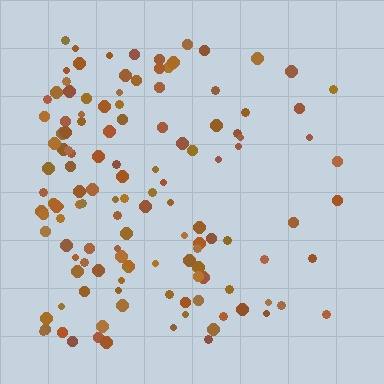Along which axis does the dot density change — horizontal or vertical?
Horizontal.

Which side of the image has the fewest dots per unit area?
The right.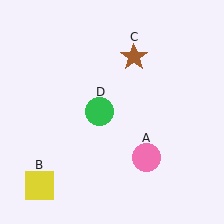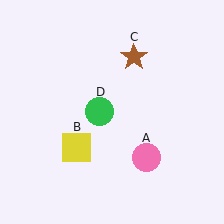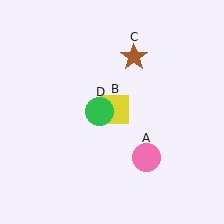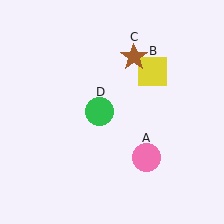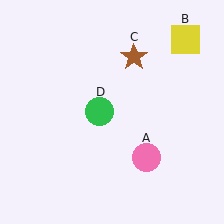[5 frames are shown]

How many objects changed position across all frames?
1 object changed position: yellow square (object B).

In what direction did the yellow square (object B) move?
The yellow square (object B) moved up and to the right.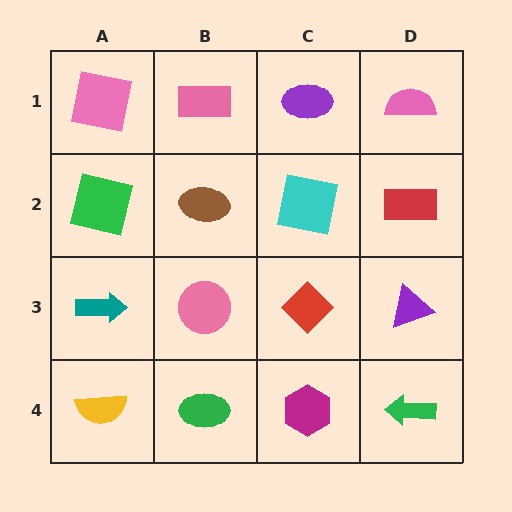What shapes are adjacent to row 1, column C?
A cyan square (row 2, column C), a pink rectangle (row 1, column B), a pink semicircle (row 1, column D).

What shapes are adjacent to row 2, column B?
A pink rectangle (row 1, column B), a pink circle (row 3, column B), a green square (row 2, column A), a cyan square (row 2, column C).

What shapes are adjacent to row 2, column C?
A purple ellipse (row 1, column C), a red diamond (row 3, column C), a brown ellipse (row 2, column B), a red rectangle (row 2, column D).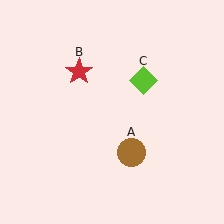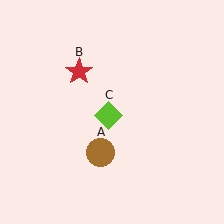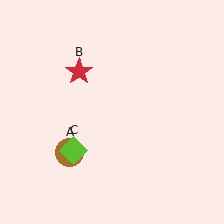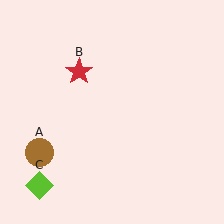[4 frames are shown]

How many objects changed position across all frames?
2 objects changed position: brown circle (object A), lime diamond (object C).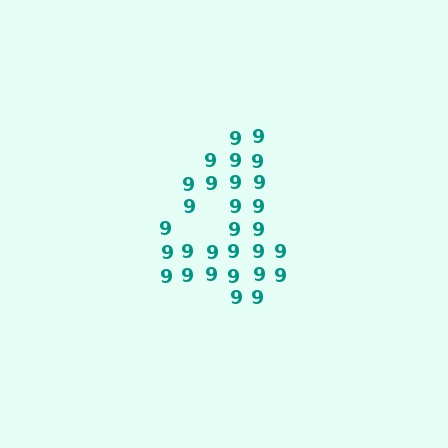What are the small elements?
The small elements are digit 9's.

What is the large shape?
The large shape is the digit 4.